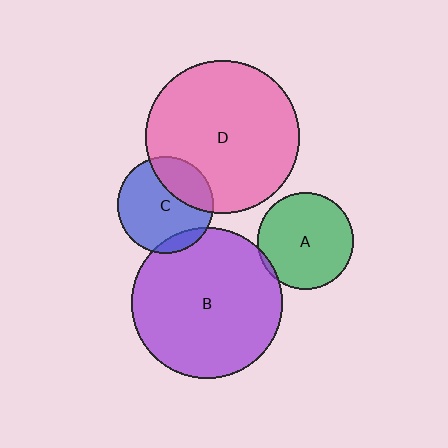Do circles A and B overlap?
Yes.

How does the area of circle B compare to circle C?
Approximately 2.4 times.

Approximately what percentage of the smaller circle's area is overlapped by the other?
Approximately 5%.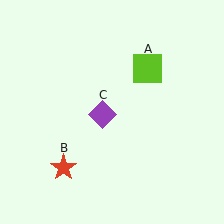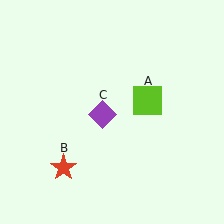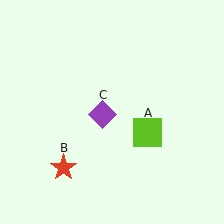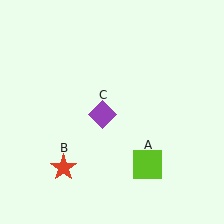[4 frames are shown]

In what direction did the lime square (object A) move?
The lime square (object A) moved down.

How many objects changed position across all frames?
1 object changed position: lime square (object A).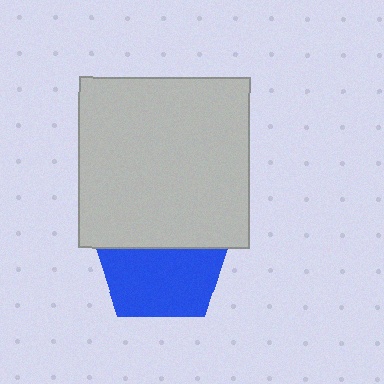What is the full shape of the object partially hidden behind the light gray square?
The partially hidden object is a blue pentagon.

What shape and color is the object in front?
The object in front is a light gray square.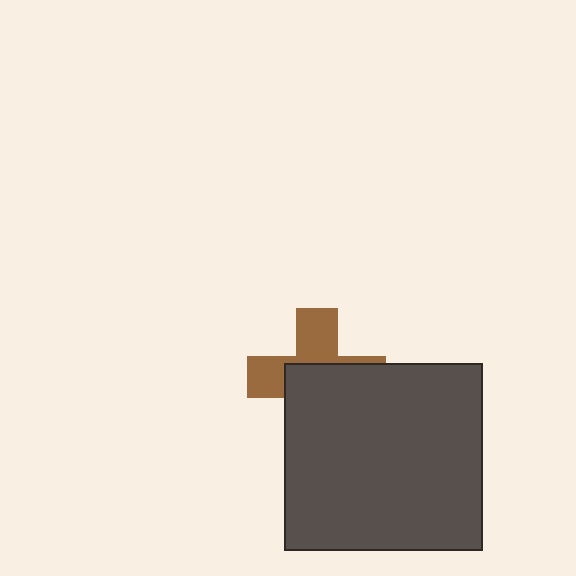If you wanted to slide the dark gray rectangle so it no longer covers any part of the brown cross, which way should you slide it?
Slide it down — that is the most direct way to separate the two shapes.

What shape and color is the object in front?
The object in front is a dark gray rectangle.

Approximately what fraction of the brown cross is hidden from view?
Roughly 56% of the brown cross is hidden behind the dark gray rectangle.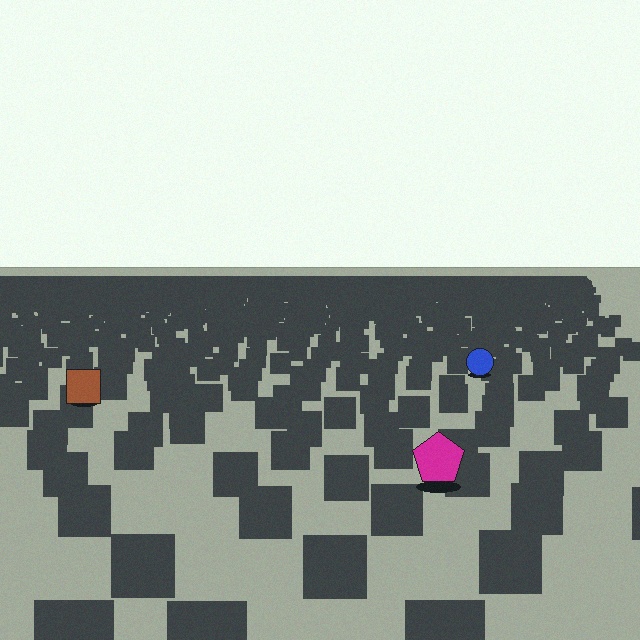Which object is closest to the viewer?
The magenta pentagon is closest. The texture marks near it are larger and more spread out.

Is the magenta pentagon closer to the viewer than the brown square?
Yes. The magenta pentagon is closer — you can tell from the texture gradient: the ground texture is coarser near it.